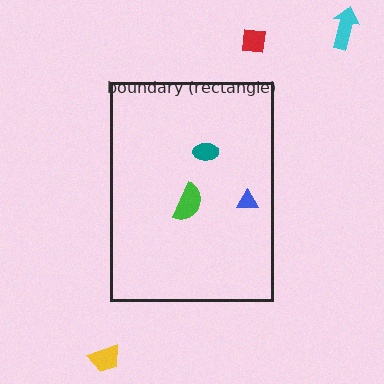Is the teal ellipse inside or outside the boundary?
Inside.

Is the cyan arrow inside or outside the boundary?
Outside.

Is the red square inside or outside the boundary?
Outside.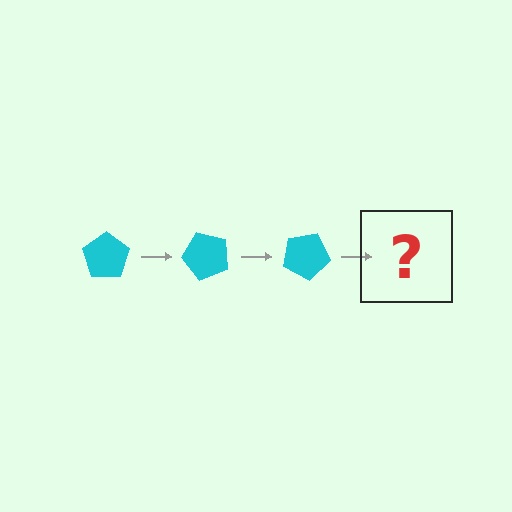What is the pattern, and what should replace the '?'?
The pattern is that the pentagon rotates 50 degrees each step. The '?' should be a cyan pentagon rotated 150 degrees.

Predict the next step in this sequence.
The next step is a cyan pentagon rotated 150 degrees.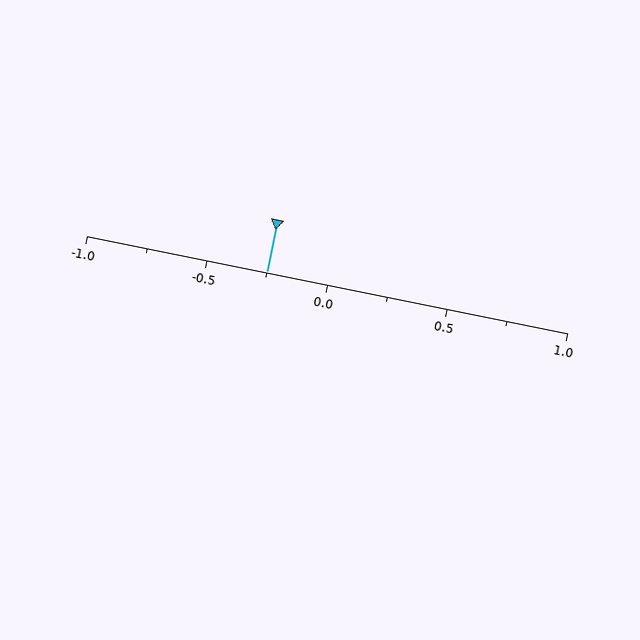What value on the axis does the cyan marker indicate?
The marker indicates approximately -0.25.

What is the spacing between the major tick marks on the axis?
The major ticks are spaced 0.5 apart.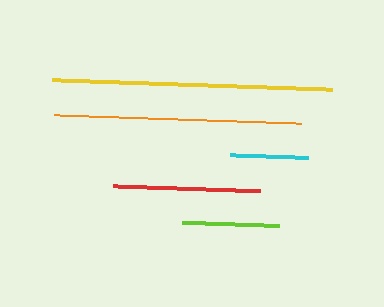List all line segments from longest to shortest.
From longest to shortest: yellow, orange, red, lime, cyan.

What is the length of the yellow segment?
The yellow segment is approximately 280 pixels long.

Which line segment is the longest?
The yellow line is the longest at approximately 280 pixels.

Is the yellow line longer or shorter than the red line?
The yellow line is longer than the red line.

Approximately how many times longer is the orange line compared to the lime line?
The orange line is approximately 2.5 times the length of the lime line.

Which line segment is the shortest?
The cyan line is the shortest at approximately 78 pixels.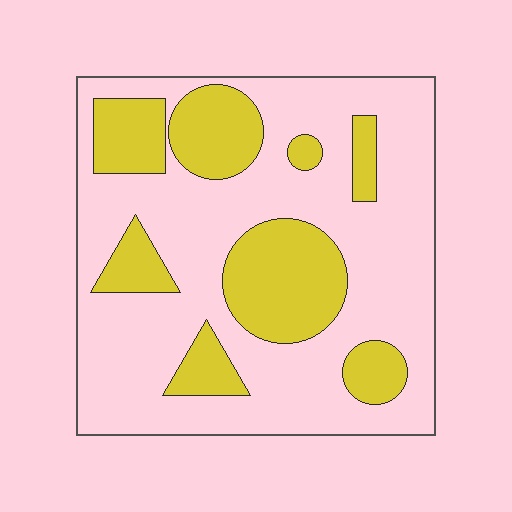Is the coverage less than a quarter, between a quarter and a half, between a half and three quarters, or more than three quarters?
Between a quarter and a half.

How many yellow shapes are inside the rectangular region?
8.